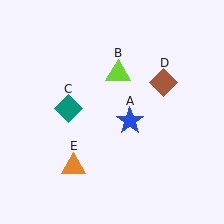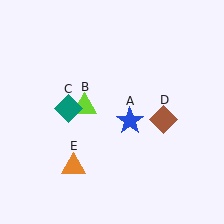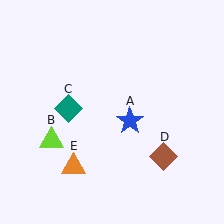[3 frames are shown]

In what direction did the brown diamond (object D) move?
The brown diamond (object D) moved down.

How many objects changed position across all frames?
2 objects changed position: lime triangle (object B), brown diamond (object D).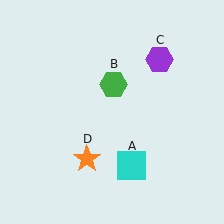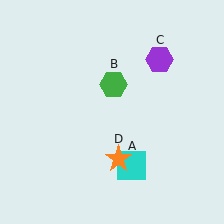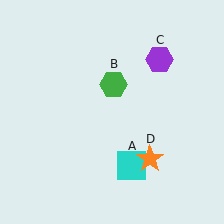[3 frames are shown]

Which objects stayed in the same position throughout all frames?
Cyan square (object A) and green hexagon (object B) and purple hexagon (object C) remained stationary.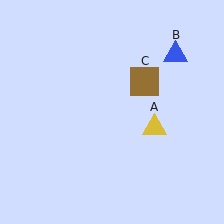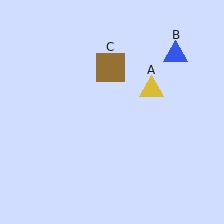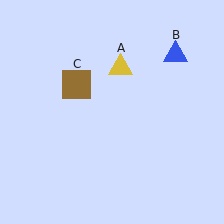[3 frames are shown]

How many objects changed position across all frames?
2 objects changed position: yellow triangle (object A), brown square (object C).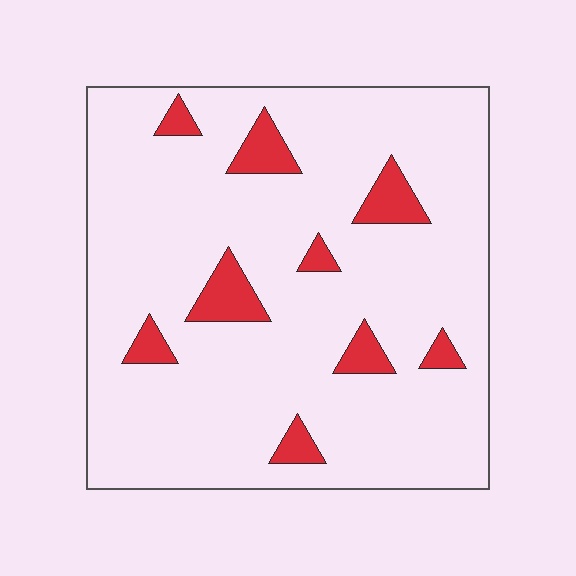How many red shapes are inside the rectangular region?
9.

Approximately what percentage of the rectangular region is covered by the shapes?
Approximately 10%.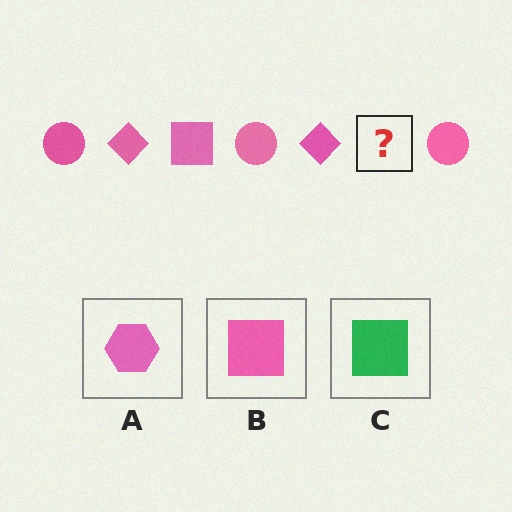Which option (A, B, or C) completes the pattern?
B.